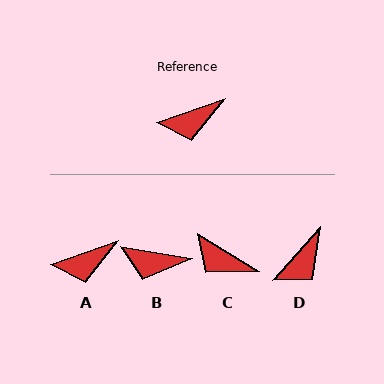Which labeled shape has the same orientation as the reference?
A.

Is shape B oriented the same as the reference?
No, it is off by about 28 degrees.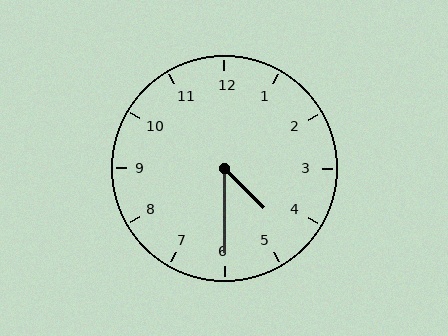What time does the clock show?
4:30.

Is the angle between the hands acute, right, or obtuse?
It is acute.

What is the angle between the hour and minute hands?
Approximately 45 degrees.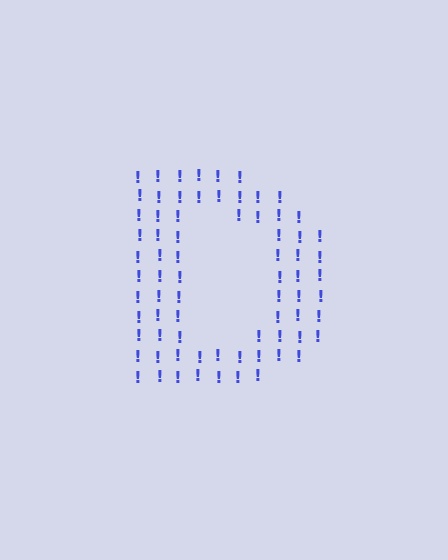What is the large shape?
The large shape is the letter D.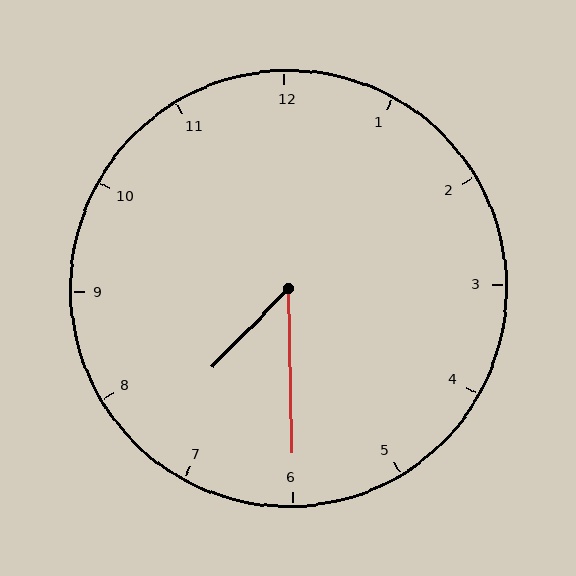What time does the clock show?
7:30.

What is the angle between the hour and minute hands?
Approximately 45 degrees.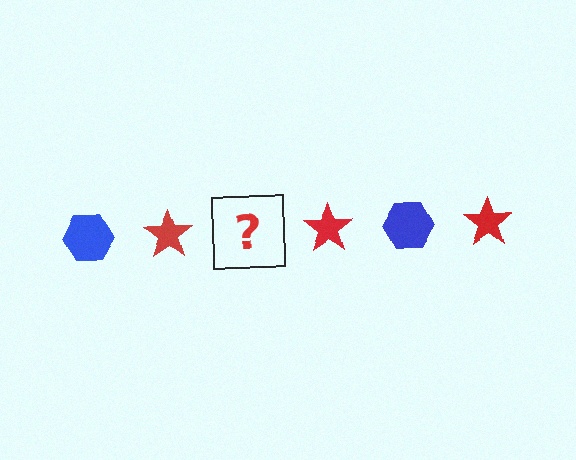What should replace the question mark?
The question mark should be replaced with a blue hexagon.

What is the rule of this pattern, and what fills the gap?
The rule is that the pattern alternates between blue hexagon and red star. The gap should be filled with a blue hexagon.